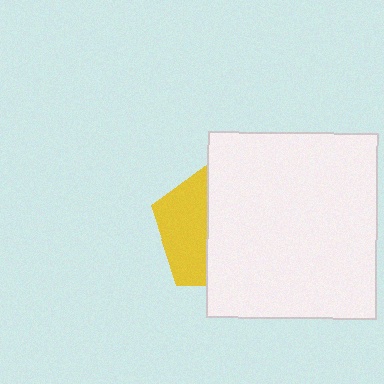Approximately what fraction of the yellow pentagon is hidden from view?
Roughly 62% of the yellow pentagon is hidden behind the white rectangle.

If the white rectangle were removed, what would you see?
You would see the complete yellow pentagon.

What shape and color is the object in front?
The object in front is a white rectangle.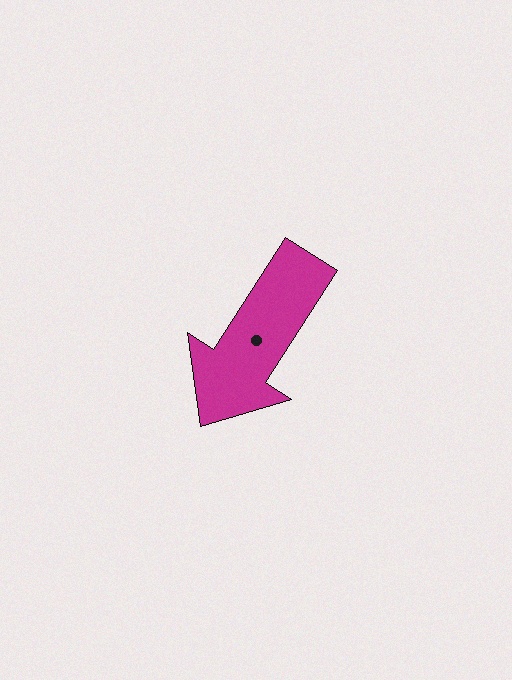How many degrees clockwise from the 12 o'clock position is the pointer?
Approximately 213 degrees.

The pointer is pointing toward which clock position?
Roughly 7 o'clock.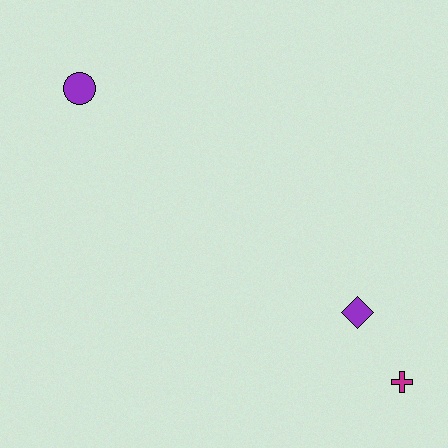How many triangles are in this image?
There are no triangles.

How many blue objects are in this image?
There are no blue objects.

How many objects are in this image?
There are 3 objects.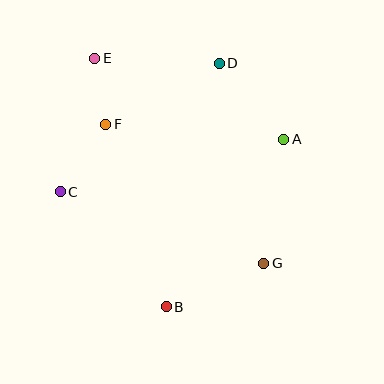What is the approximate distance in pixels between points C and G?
The distance between C and G is approximately 216 pixels.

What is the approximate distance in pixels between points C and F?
The distance between C and F is approximately 82 pixels.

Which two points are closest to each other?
Points E and F are closest to each other.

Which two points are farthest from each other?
Points E and G are farthest from each other.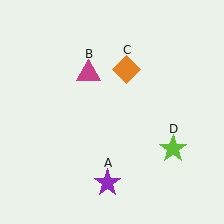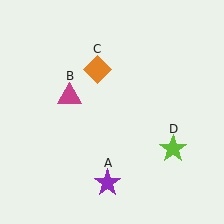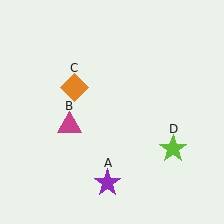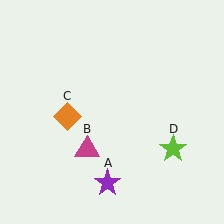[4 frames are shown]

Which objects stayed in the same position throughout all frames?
Purple star (object A) and lime star (object D) remained stationary.